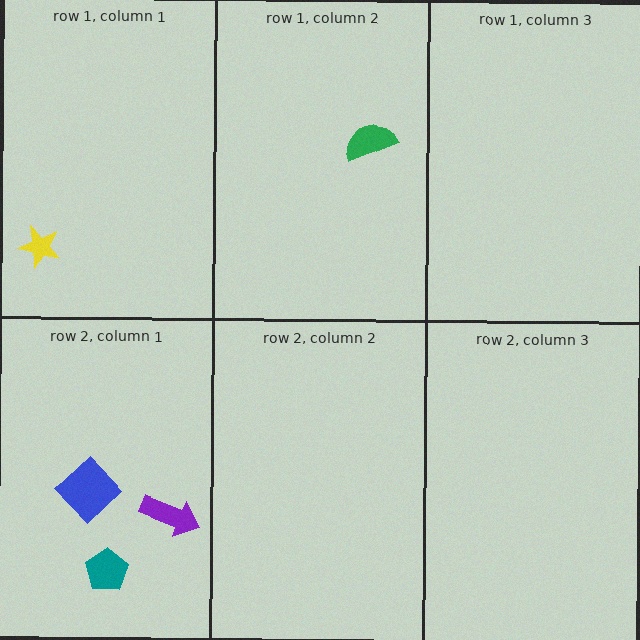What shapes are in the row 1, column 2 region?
The green semicircle.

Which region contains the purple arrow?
The row 2, column 1 region.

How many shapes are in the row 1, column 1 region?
1.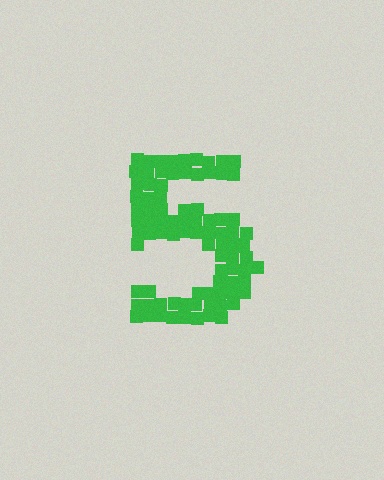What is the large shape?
The large shape is the digit 5.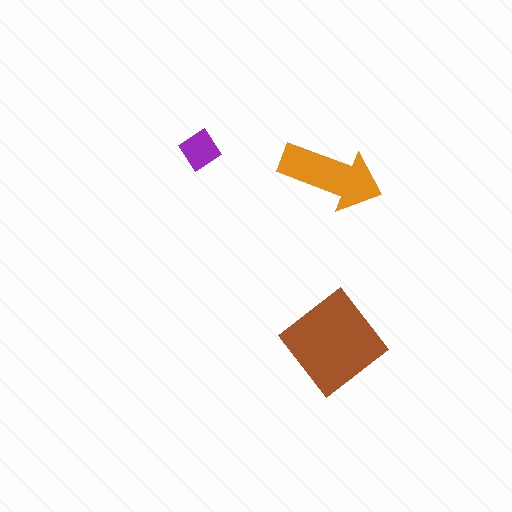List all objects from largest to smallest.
The brown diamond, the orange arrow, the purple diamond.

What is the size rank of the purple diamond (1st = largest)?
3rd.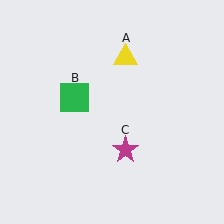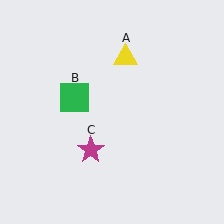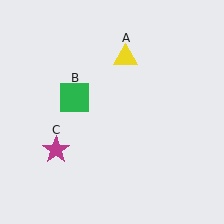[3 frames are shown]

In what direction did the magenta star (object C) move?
The magenta star (object C) moved left.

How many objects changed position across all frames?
1 object changed position: magenta star (object C).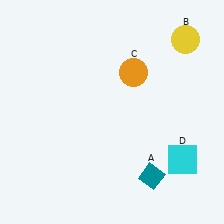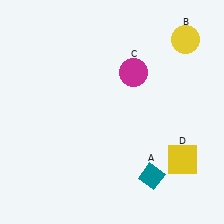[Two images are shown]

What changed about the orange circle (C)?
In Image 1, C is orange. In Image 2, it changed to magenta.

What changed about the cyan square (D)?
In Image 1, D is cyan. In Image 2, it changed to yellow.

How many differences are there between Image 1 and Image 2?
There are 2 differences between the two images.